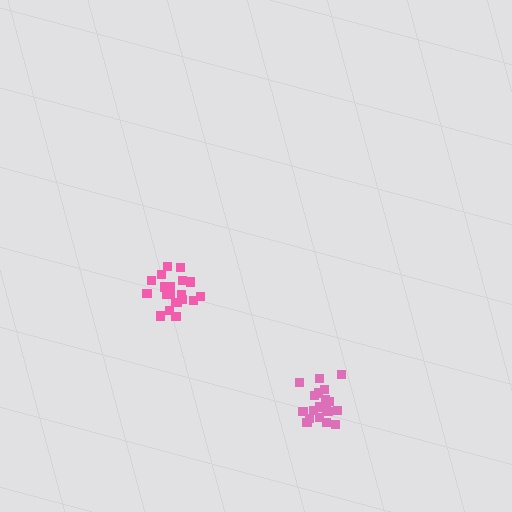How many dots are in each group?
Group 1: 21 dots, Group 2: 19 dots (40 total).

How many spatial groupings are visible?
There are 2 spatial groupings.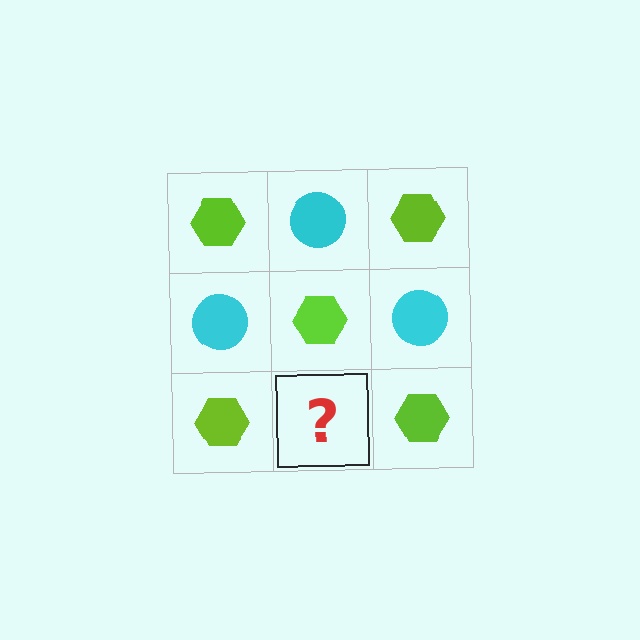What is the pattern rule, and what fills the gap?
The rule is that it alternates lime hexagon and cyan circle in a checkerboard pattern. The gap should be filled with a cyan circle.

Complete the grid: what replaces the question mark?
The question mark should be replaced with a cyan circle.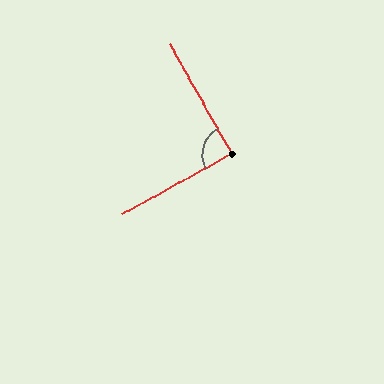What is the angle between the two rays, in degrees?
Approximately 90 degrees.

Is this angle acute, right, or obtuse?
It is approximately a right angle.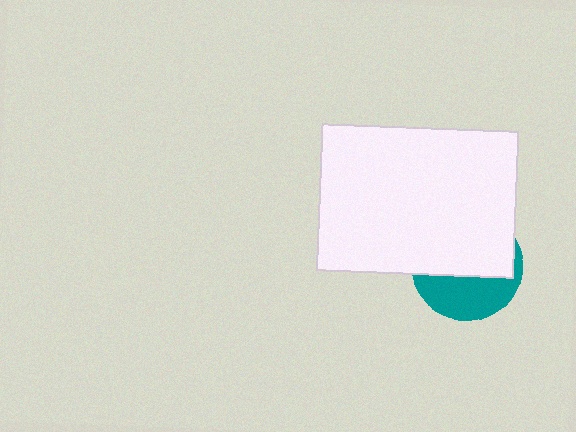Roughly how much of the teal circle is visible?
A small part of it is visible (roughly 41%).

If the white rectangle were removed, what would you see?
You would see the complete teal circle.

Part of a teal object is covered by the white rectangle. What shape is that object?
It is a circle.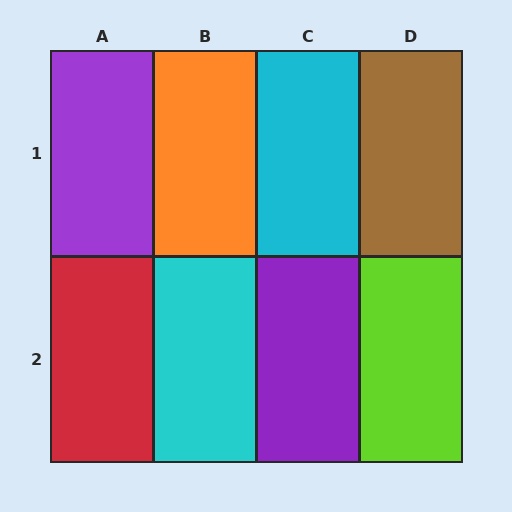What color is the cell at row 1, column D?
Brown.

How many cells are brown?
1 cell is brown.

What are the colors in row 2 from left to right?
Red, cyan, purple, lime.